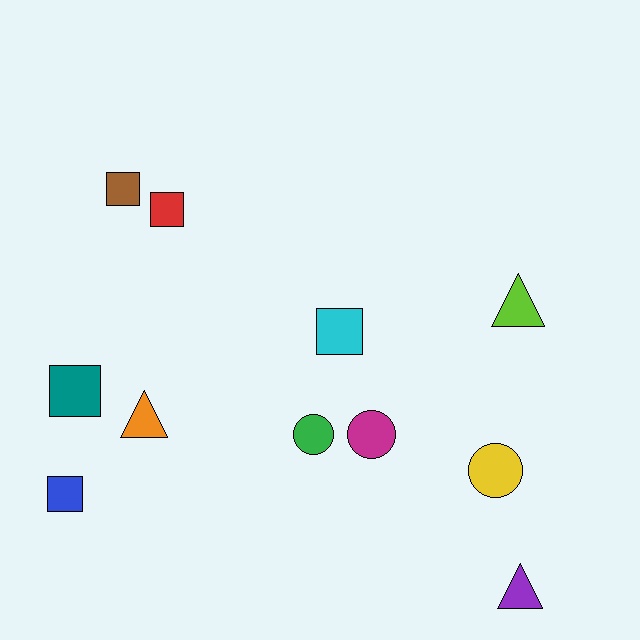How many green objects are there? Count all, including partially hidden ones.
There is 1 green object.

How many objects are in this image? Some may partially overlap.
There are 11 objects.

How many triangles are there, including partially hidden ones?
There are 3 triangles.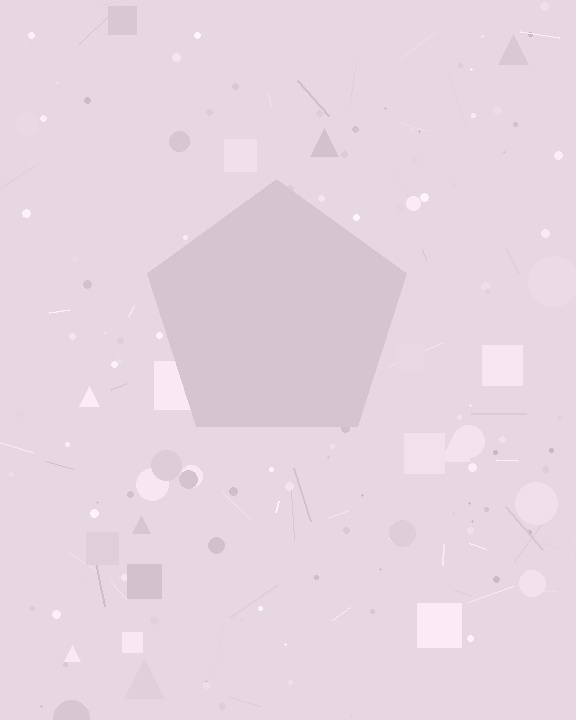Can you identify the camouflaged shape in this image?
The camouflaged shape is a pentagon.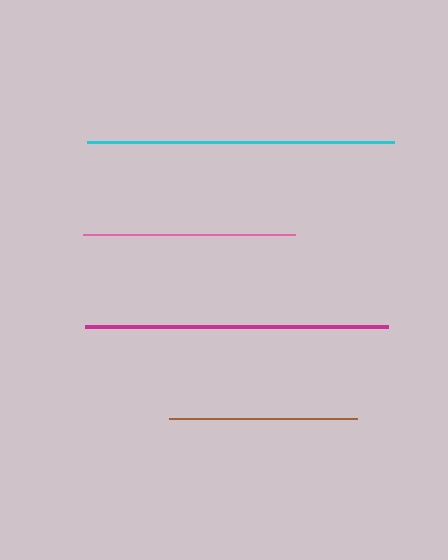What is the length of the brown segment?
The brown segment is approximately 188 pixels long.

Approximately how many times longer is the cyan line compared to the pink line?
The cyan line is approximately 1.4 times the length of the pink line.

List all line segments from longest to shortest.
From longest to shortest: cyan, magenta, pink, brown.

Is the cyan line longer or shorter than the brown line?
The cyan line is longer than the brown line.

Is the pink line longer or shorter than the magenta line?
The magenta line is longer than the pink line.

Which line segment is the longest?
The cyan line is the longest at approximately 307 pixels.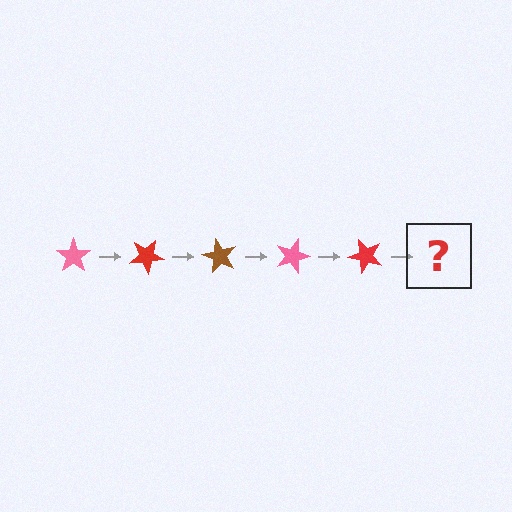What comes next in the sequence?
The next element should be a brown star, rotated 150 degrees from the start.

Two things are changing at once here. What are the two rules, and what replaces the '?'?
The two rules are that it rotates 30 degrees each step and the color cycles through pink, red, and brown. The '?' should be a brown star, rotated 150 degrees from the start.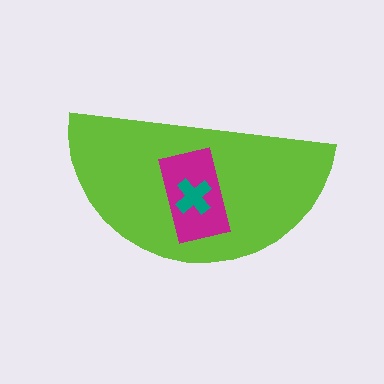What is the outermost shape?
The lime semicircle.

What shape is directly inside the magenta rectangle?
The teal cross.